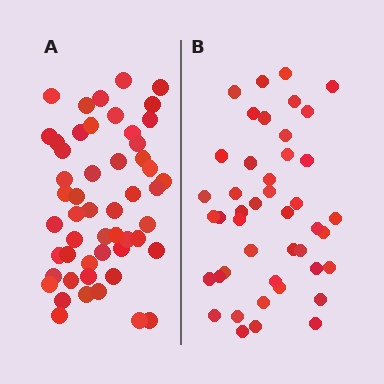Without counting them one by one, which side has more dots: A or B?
Region A (the left region) has more dots.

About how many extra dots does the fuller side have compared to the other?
Region A has roughly 8 or so more dots than region B.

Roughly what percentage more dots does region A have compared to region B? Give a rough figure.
About 20% more.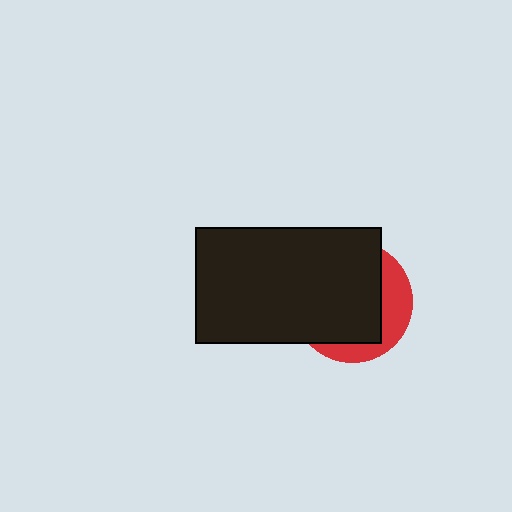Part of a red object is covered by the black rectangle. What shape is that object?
It is a circle.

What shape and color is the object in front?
The object in front is a black rectangle.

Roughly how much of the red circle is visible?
A small part of it is visible (roughly 30%).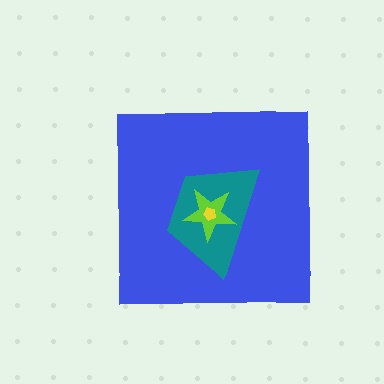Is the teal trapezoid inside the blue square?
Yes.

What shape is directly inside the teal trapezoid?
The lime star.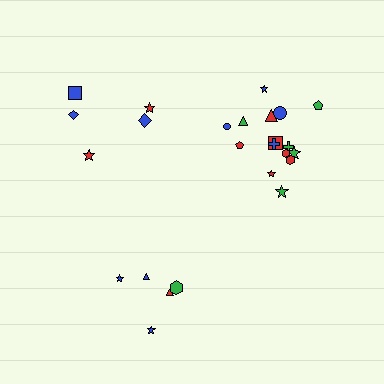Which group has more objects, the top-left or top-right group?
The top-right group.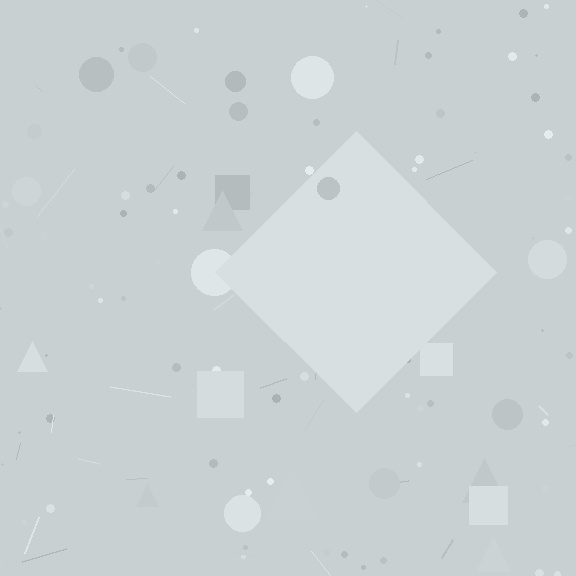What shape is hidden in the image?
A diamond is hidden in the image.